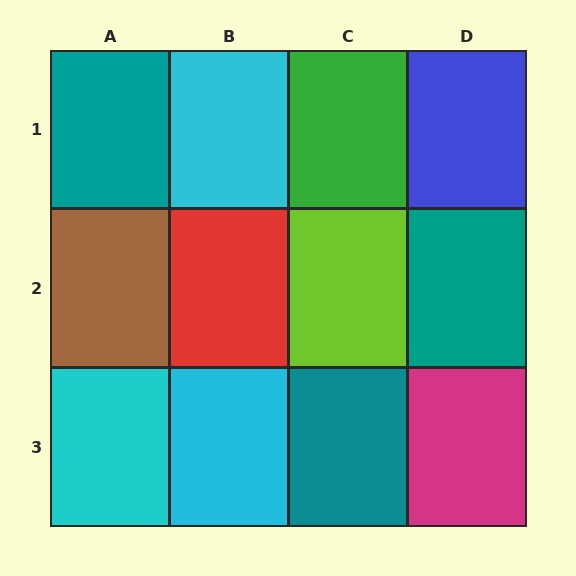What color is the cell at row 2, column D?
Teal.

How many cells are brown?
1 cell is brown.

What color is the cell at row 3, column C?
Teal.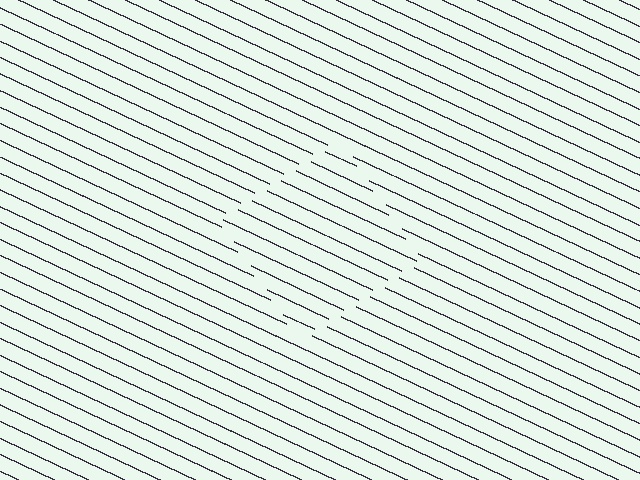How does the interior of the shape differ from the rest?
The interior of the shape contains the same grating, shifted by half a period — the contour is defined by the phase discontinuity where line-ends from the inner and outer gratings abut.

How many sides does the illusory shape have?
4 sides — the line-ends trace a square.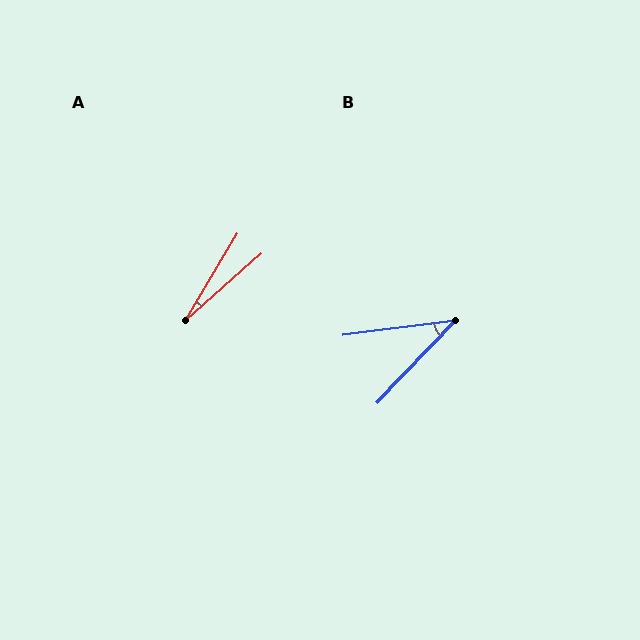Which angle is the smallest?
A, at approximately 18 degrees.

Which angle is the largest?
B, at approximately 39 degrees.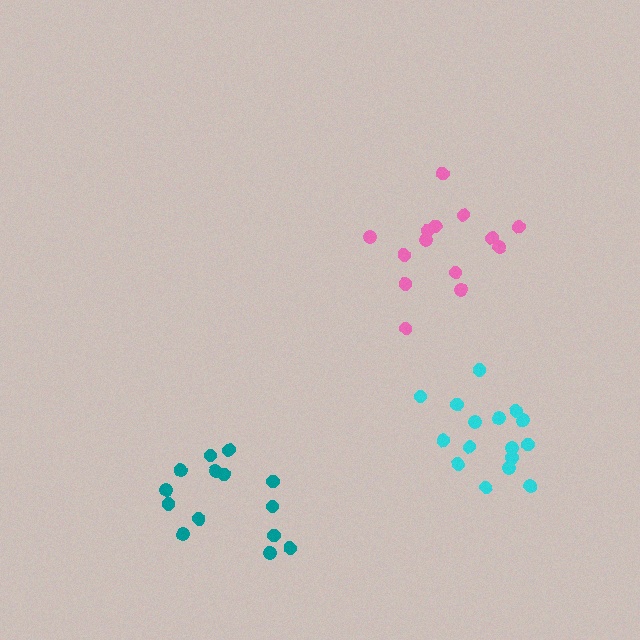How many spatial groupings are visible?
There are 3 spatial groupings.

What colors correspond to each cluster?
The clusters are colored: teal, pink, cyan.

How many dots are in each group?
Group 1: 14 dots, Group 2: 14 dots, Group 3: 16 dots (44 total).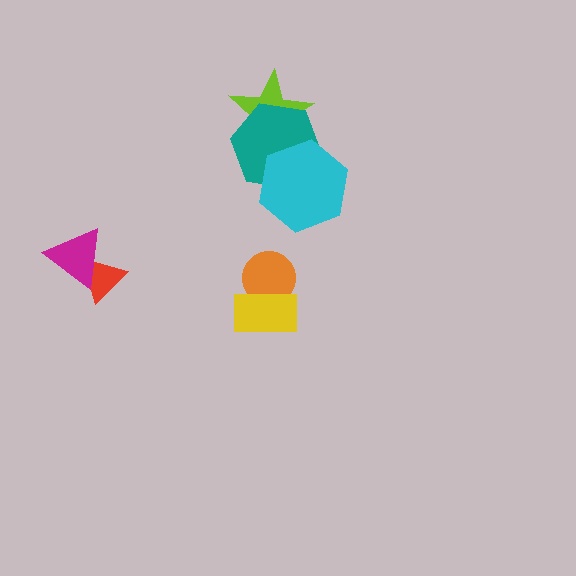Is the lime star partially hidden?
Yes, it is partially covered by another shape.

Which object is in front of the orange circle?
The yellow rectangle is in front of the orange circle.